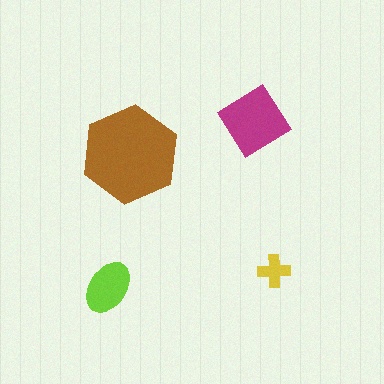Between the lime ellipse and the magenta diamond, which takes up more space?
The magenta diamond.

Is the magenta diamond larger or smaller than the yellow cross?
Larger.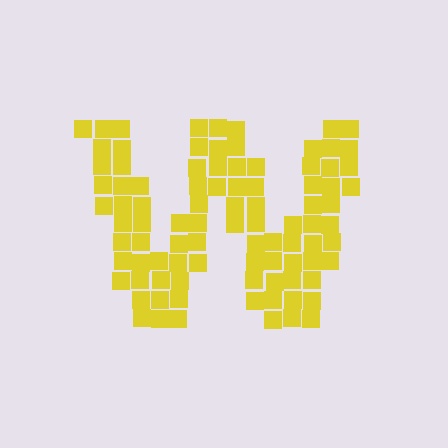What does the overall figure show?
The overall figure shows the letter W.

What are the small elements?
The small elements are squares.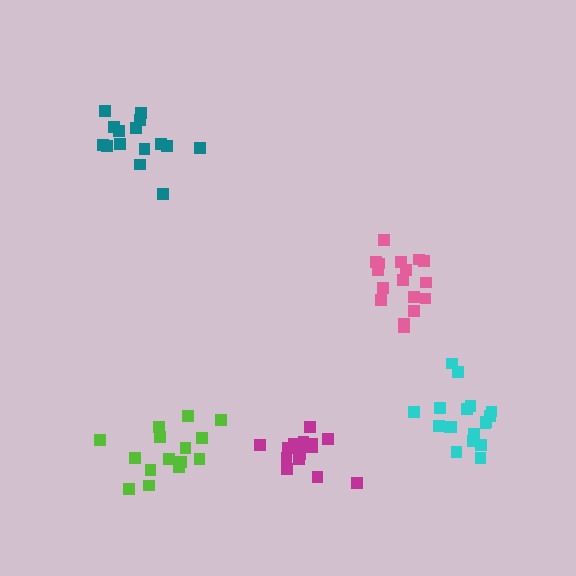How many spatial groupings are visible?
There are 5 spatial groupings.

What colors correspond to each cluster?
The clusters are colored: pink, teal, lime, magenta, cyan.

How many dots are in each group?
Group 1: 17 dots, Group 2: 15 dots, Group 3: 15 dots, Group 4: 14 dots, Group 5: 18 dots (79 total).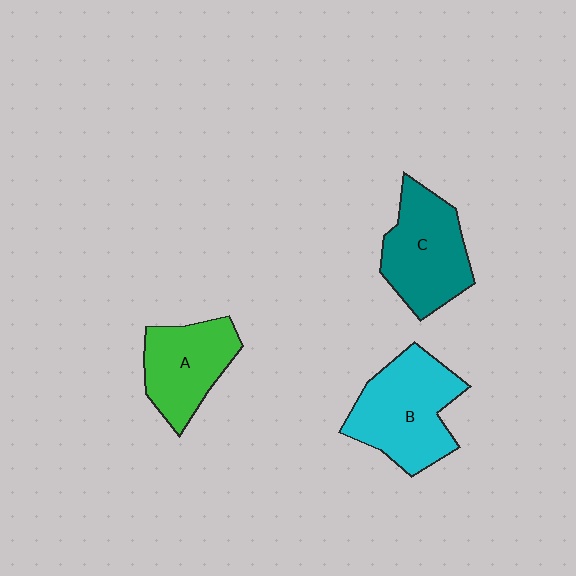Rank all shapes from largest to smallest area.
From largest to smallest: B (cyan), C (teal), A (green).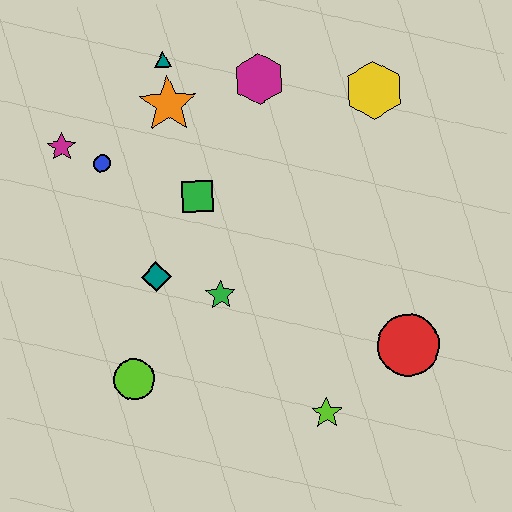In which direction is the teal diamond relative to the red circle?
The teal diamond is to the left of the red circle.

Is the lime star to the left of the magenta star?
No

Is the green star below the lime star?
No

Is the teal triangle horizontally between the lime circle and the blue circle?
No